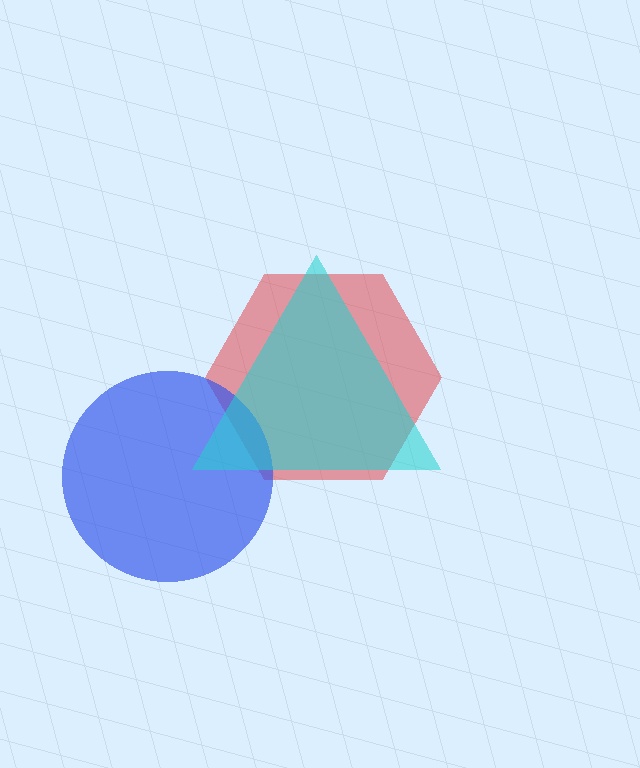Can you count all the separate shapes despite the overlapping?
Yes, there are 3 separate shapes.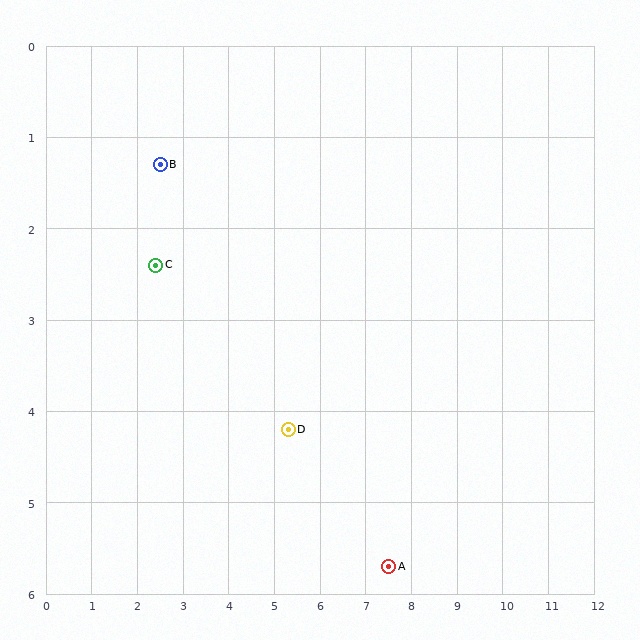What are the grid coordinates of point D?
Point D is at approximately (5.3, 4.2).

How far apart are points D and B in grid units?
Points D and B are about 4.0 grid units apart.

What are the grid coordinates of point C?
Point C is at approximately (2.4, 2.4).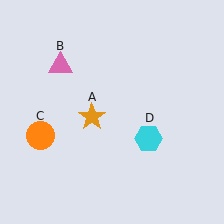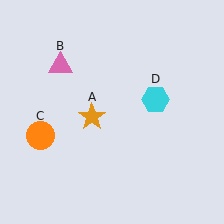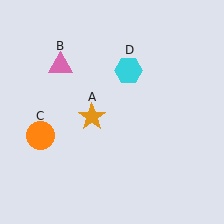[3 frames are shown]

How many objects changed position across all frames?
1 object changed position: cyan hexagon (object D).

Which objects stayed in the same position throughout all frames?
Orange star (object A) and pink triangle (object B) and orange circle (object C) remained stationary.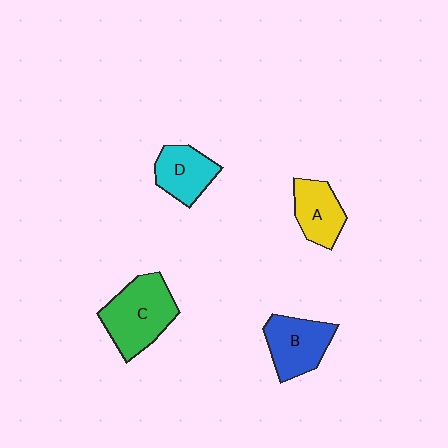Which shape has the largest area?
Shape C (green).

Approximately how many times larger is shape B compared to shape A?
Approximately 1.2 times.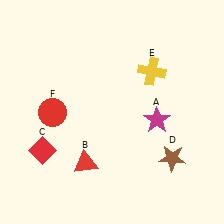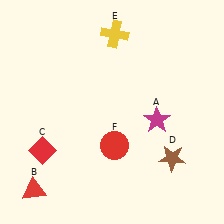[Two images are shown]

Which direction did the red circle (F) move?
The red circle (F) moved right.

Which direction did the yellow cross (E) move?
The yellow cross (E) moved up.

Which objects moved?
The objects that moved are: the red triangle (B), the yellow cross (E), the red circle (F).